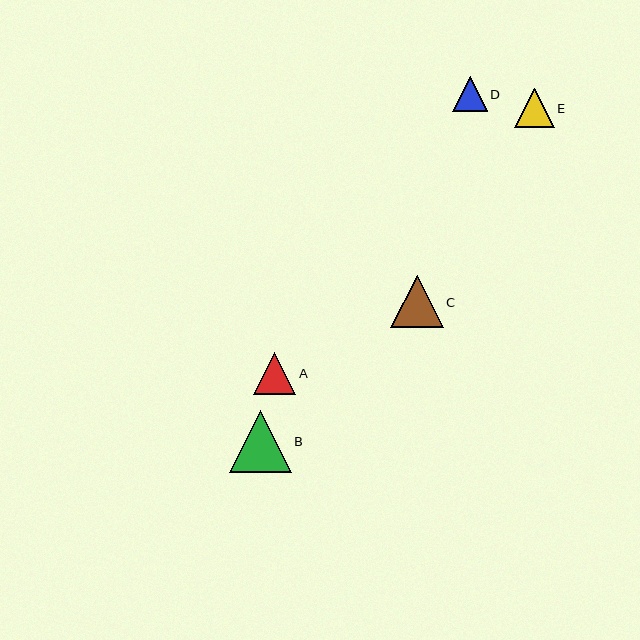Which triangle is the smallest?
Triangle D is the smallest with a size of approximately 34 pixels.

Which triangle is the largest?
Triangle B is the largest with a size of approximately 62 pixels.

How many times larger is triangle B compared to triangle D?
Triangle B is approximately 1.8 times the size of triangle D.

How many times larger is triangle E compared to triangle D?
Triangle E is approximately 1.1 times the size of triangle D.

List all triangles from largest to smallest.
From largest to smallest: B, C, A, E, D.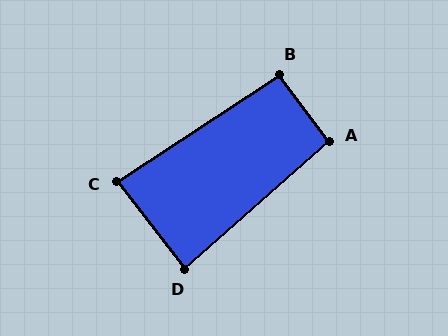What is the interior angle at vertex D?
Approximately 87 degrees (approximately right).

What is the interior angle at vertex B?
Approximately 93 degrees (approximately right).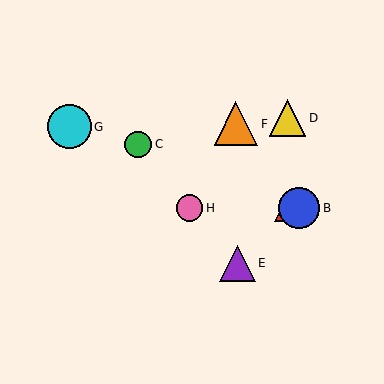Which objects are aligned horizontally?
Objects A, B, H are aligned horizontally.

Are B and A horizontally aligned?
Yes, both are at y≈208.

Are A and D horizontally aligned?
No, A is at y≈208 and D is at y≈118.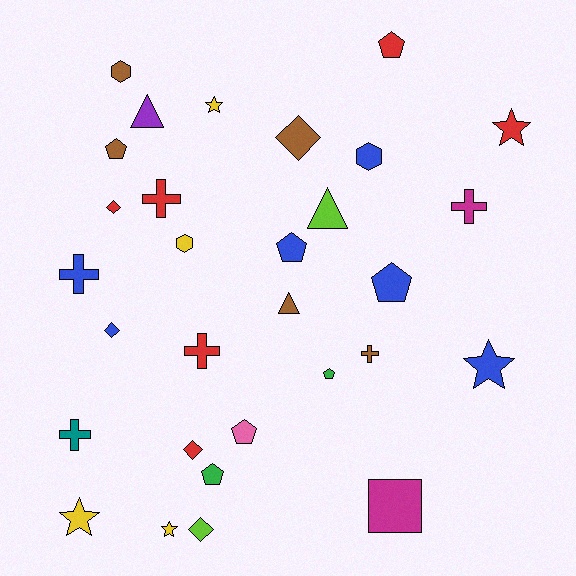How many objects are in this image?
There are 30 objects.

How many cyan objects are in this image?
There are no cyan objects.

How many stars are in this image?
There are 5 stars.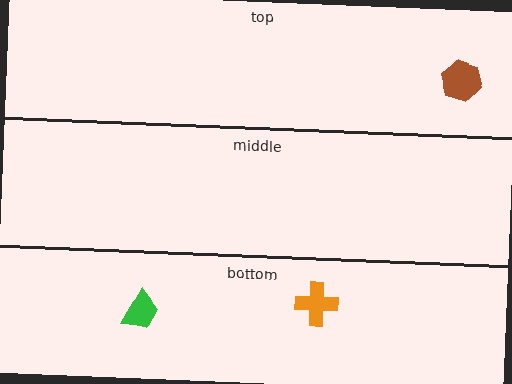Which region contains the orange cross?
The bottom region.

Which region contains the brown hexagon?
The top region.